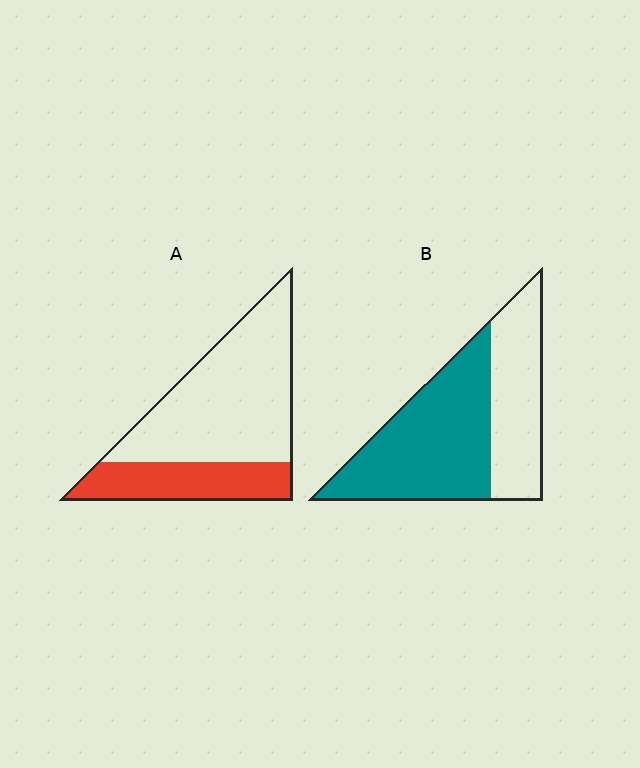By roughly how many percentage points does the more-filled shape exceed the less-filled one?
By roughly 30 percentage points (B over A).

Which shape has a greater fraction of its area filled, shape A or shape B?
Shape B.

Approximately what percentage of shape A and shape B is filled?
A is approximately 30% and B is approximately 60%.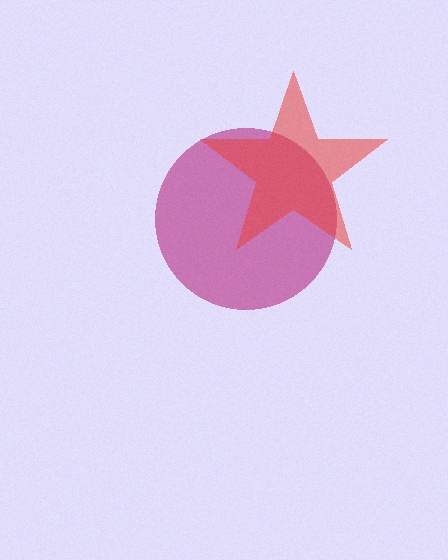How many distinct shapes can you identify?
There are 2 distinct shapes: a magenta circle, a red star.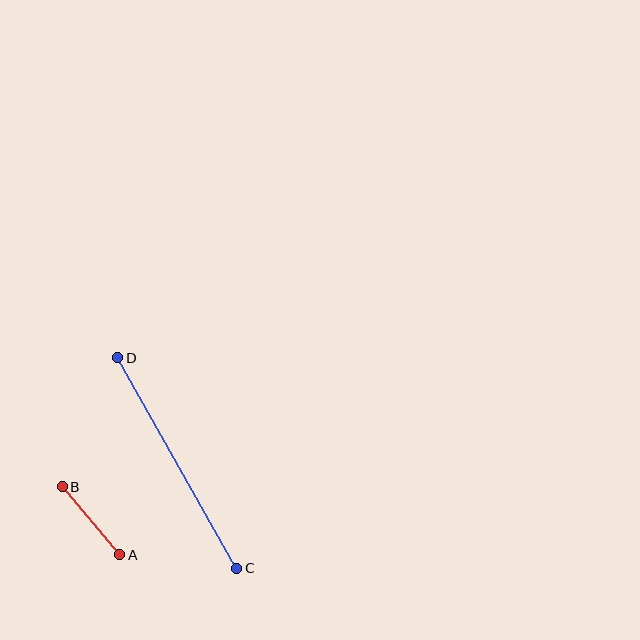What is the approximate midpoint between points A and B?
The midpoint is at approximately (91, 521) pixels.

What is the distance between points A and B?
The distance is approximately 89 pixels.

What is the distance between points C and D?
The distance is approximately 242 pixels.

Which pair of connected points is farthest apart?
Points C and D are farthest apart.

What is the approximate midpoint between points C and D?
The midpoint is at approximately (177, 463) pixels.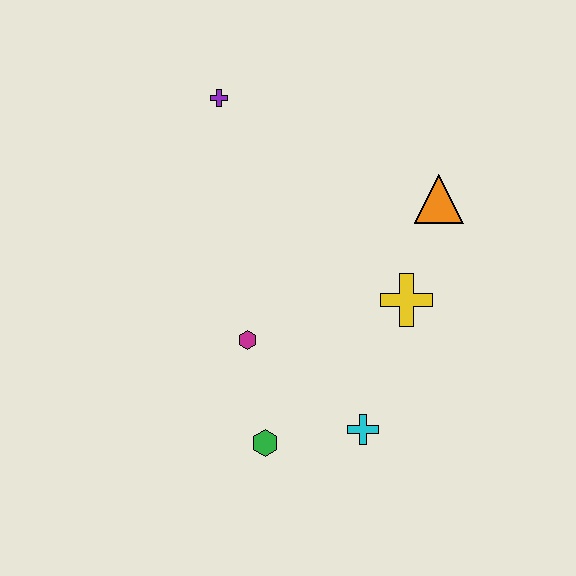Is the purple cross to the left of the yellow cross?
Yes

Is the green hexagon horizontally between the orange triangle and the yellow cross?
No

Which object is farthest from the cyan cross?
The purple cross is farthest from the cyan cross.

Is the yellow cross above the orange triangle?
No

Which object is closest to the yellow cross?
The orange triangle is closest to the yellow cross.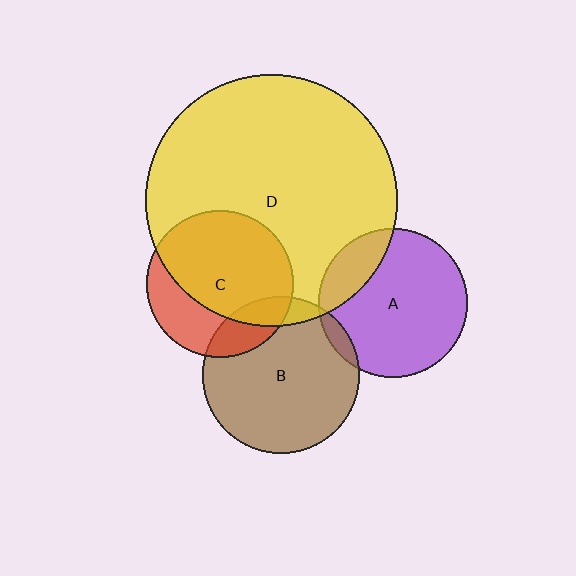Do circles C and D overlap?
Yes.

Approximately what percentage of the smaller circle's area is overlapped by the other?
Approximately 70%.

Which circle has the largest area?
Circle D (yellow).